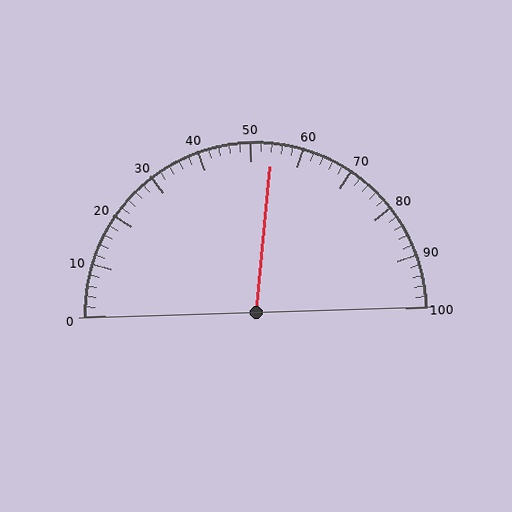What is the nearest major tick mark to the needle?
The nearest major tick mark is 50.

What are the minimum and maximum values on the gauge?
The gauge ranges from 0 to 100.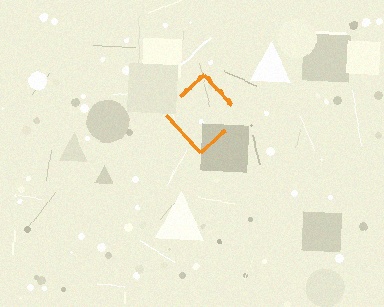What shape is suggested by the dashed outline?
The dashed outline suggests a diamond.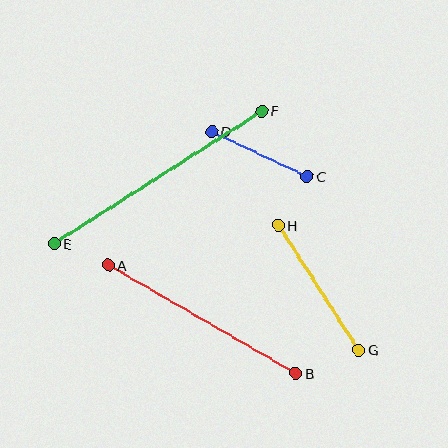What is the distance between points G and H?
The distance is approximately 148 pixels.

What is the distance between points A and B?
The distance is approximately 217 pixels.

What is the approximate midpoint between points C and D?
The midpoint is at approximately (259, 154) pixels.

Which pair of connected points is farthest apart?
Points E and F are farthest apart.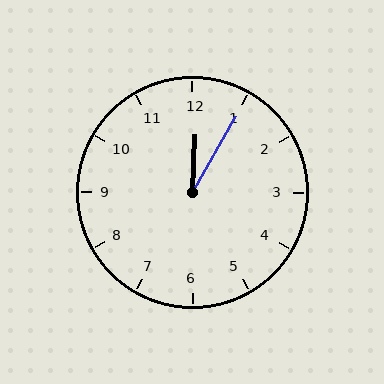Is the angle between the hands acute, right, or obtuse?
It is acute.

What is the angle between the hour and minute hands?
Approximately 28 degrees.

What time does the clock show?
12:05.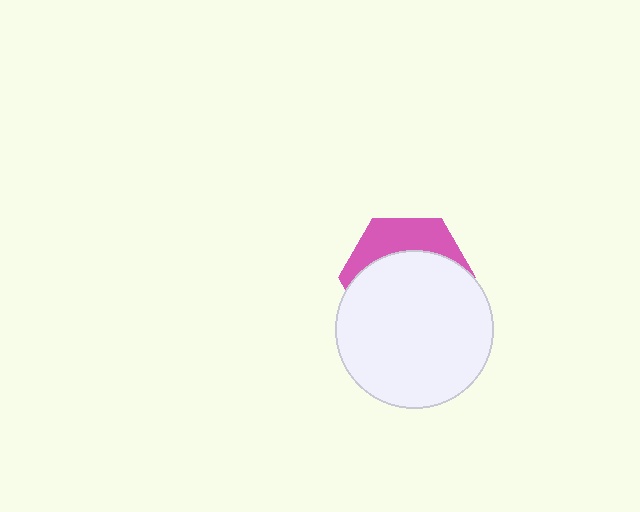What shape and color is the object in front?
The object in front is a white circle.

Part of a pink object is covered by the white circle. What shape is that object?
It is a hexagon.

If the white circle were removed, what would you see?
You would see the complete pink hexagon.